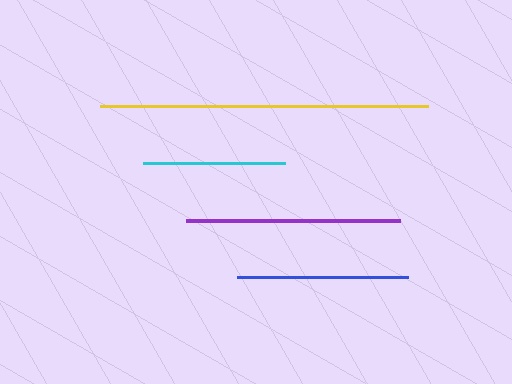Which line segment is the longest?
The yellow line is the longest at approximately 329 pixels.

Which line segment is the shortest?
The cyan line is the shortest at approximately 142 pixels.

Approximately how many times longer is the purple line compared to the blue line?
The purple line is approximately 1.3 times the length of the blue line.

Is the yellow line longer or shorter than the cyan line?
The yellow line is longer than the cyan line.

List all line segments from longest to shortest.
From longest to shortest: yellow, purple, blue, cyan.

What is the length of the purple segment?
The purple segment is approximately 215 pixels long.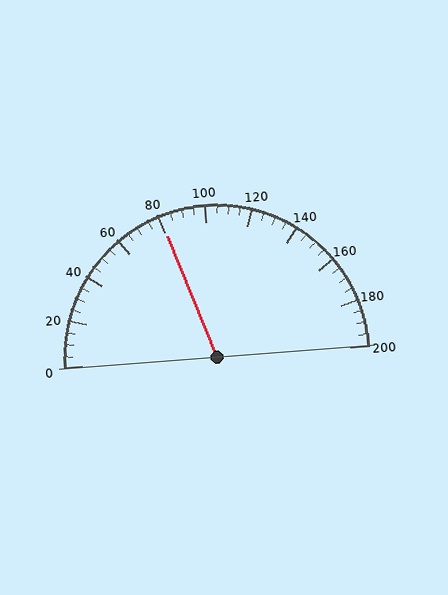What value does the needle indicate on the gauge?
The needle indicates approximately 80.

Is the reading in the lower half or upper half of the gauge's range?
The reading is in the lower half of the range (0 to 200).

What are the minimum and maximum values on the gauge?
The gauge ranges from 0 to 200.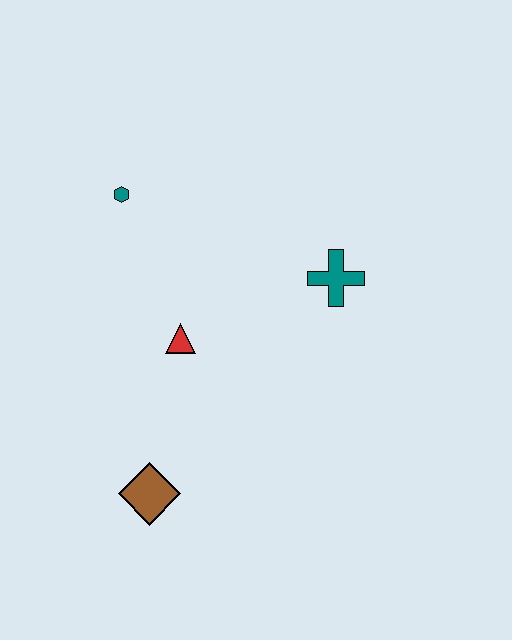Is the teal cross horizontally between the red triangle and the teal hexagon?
No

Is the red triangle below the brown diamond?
No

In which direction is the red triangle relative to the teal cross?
The red triangle is to the left of the teal cross.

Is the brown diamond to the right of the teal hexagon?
Yes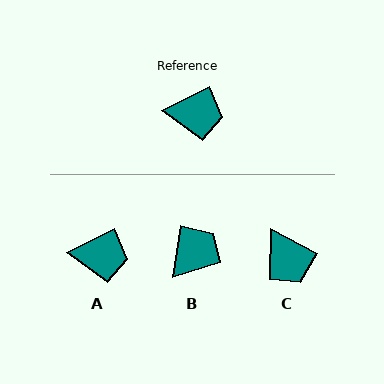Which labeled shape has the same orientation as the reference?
A.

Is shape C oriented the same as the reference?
No, it is off by about 54 degrees.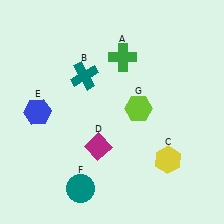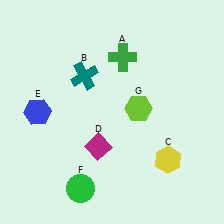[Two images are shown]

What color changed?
The circle (F) changed from teal in Image 1 to green in Image 2.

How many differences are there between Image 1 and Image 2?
There is 1 difference between the two images.